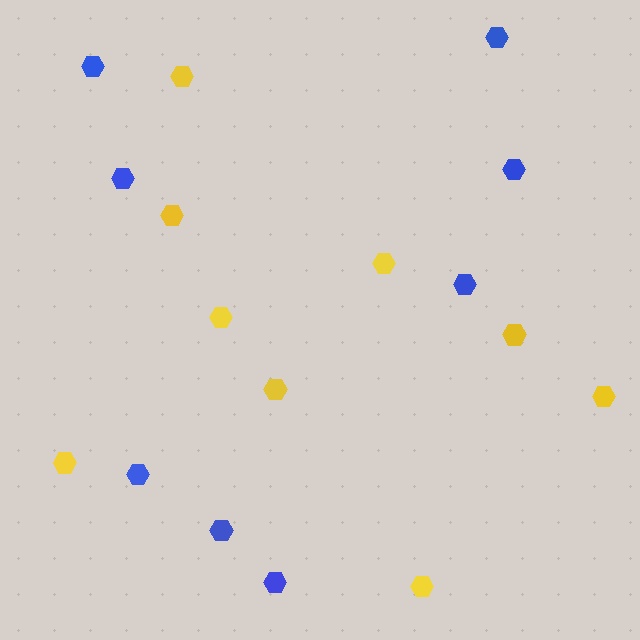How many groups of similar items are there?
There are 2 groups: one group of blue hexagons (8) and one group of yellow hexagons (9).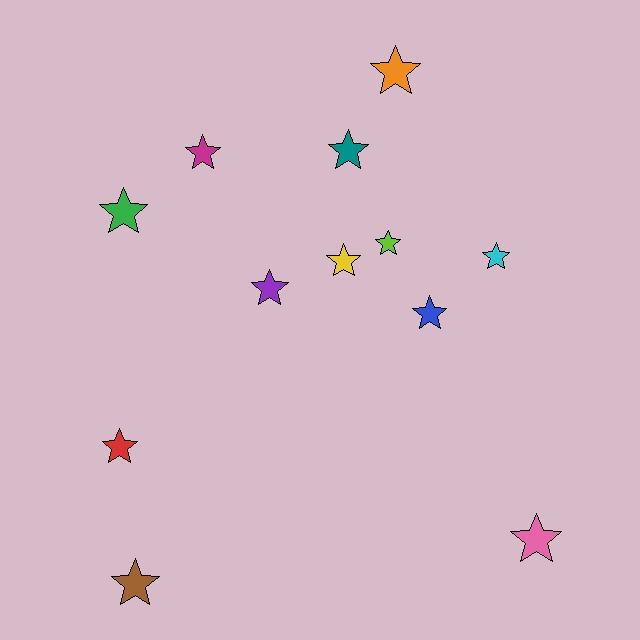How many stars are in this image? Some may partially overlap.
There are 12 stars.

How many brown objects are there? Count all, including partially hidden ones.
There is 1 brown object.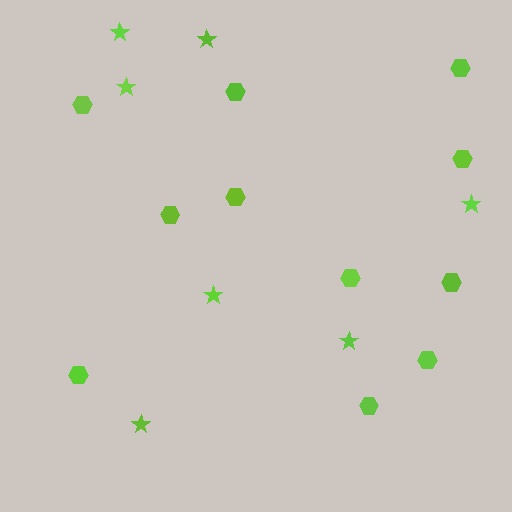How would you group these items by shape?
There are 2 groups: one group of stars (7) and one group of hexagons (11).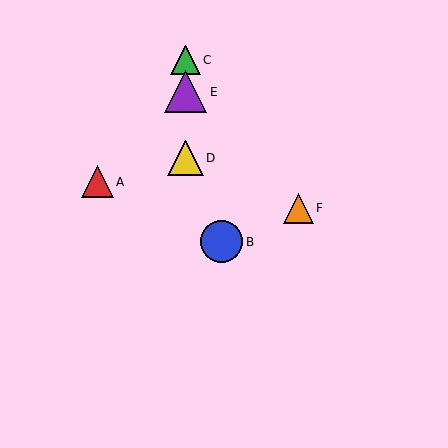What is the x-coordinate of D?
Object D is at x≈185.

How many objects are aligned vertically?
3 objects (C, D, E) are aligned vertically.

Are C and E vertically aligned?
Yes, both are at x≈185.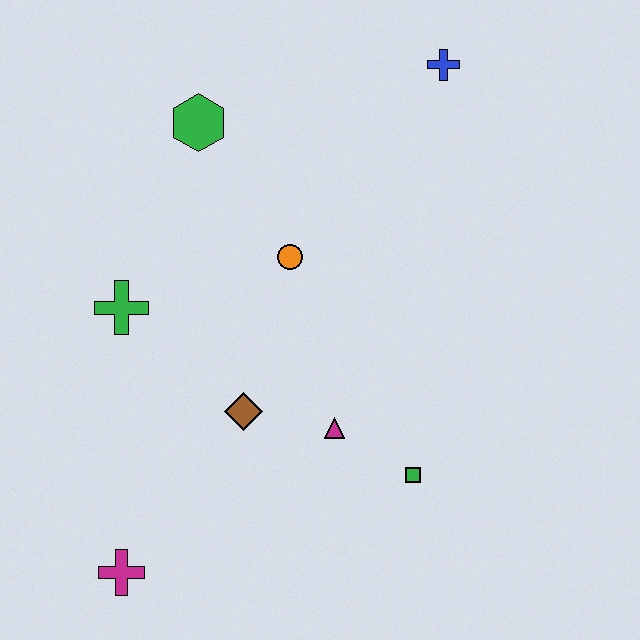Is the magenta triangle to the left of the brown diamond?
No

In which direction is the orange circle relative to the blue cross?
The orange circle is below the blue cross.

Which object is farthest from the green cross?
The blue cross is farthest from the green cross.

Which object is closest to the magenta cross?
The brown diamond is closest to the magenta cross.